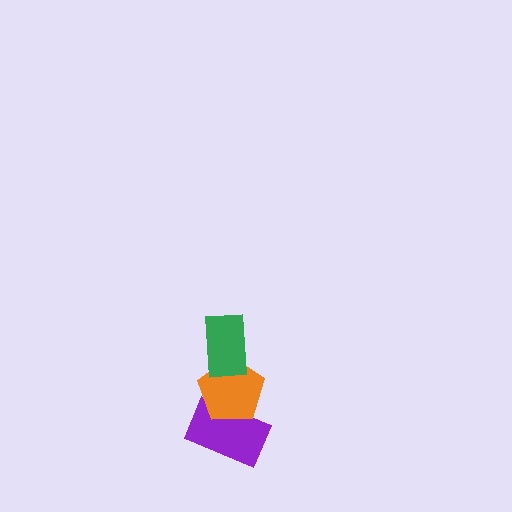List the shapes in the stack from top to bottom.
From top to bottom: the green rectangle, the orange pentagon, the purple rectangle.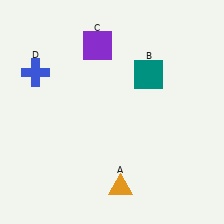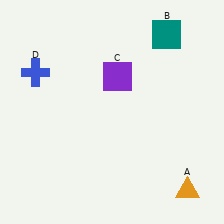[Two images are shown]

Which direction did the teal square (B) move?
The teal square (B) moved up.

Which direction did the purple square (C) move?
The purple square (C) moved down.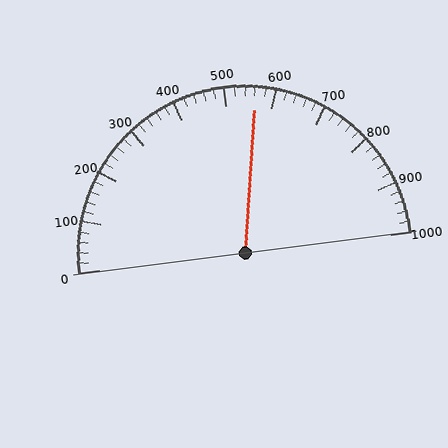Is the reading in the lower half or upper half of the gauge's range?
The reading is in the upper half of the range (0 to 1000).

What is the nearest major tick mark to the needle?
The nearest major tick mark is 600.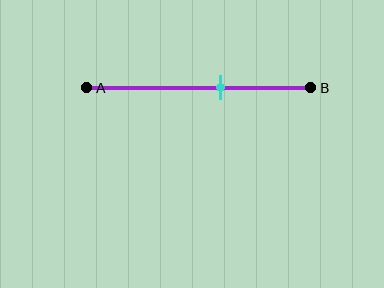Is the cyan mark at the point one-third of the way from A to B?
No, the mark is at about 60% from A, not at the 33% one-third point.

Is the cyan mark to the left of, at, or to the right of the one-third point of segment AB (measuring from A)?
The cyan mark is to the right of the one-third point of segment AB.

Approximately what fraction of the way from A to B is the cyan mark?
The cyan mark is approximately 60% of the way from A to B.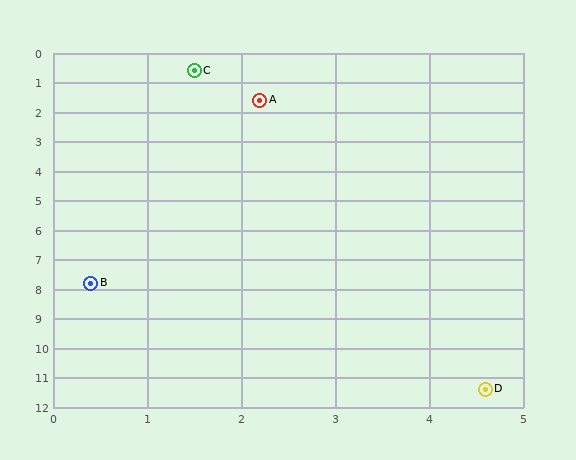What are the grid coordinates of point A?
Point A is at approximately (2.2, 1.6).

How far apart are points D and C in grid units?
Points D and C are about 11.2 grid units apart.